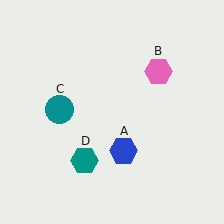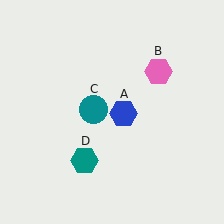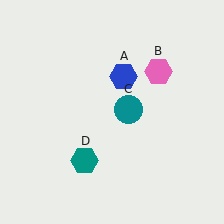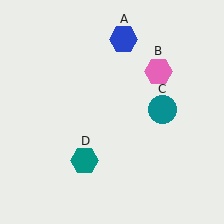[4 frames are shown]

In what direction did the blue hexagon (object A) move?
The blue hexagon (object A) moved up.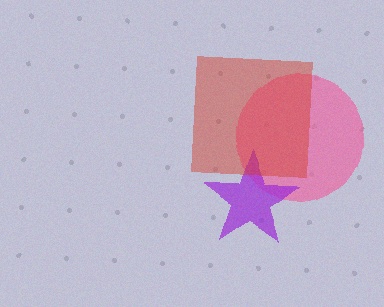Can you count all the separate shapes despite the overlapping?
Yes, there are 3 separate shapes.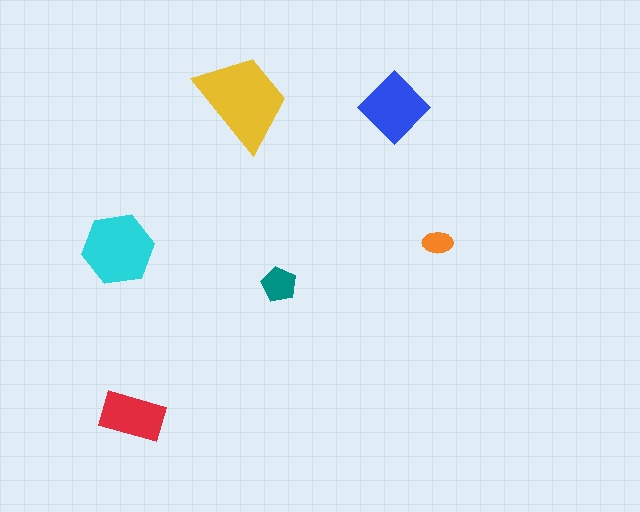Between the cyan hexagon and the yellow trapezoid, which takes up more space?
The yellow trapezoid.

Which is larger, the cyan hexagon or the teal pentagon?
The cyan hexagon.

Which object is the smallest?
The orange ellipse.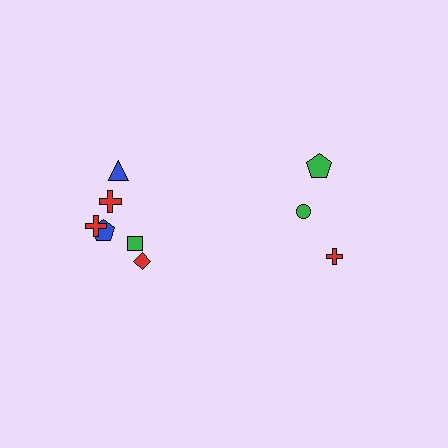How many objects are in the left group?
There are 6 objects.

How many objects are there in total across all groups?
There are 9 objects.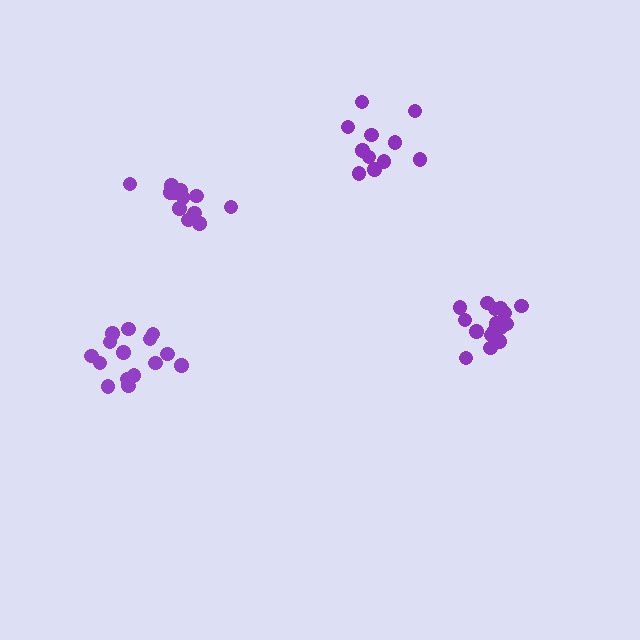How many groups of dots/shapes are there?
There are 4 groups.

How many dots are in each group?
Group 1: 16 dots, Group 2: 11 dots, Group 3: 14 dots, Group 4: 16 dots (57 total).